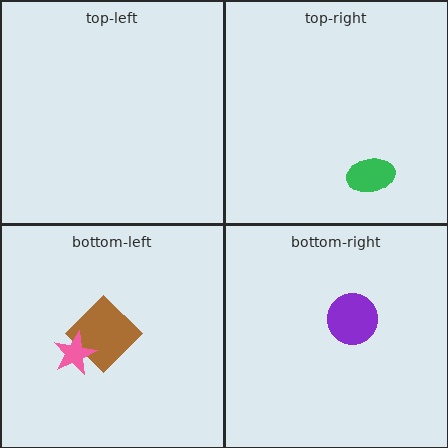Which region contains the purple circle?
The bottom-right region.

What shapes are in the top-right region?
The green ellipse.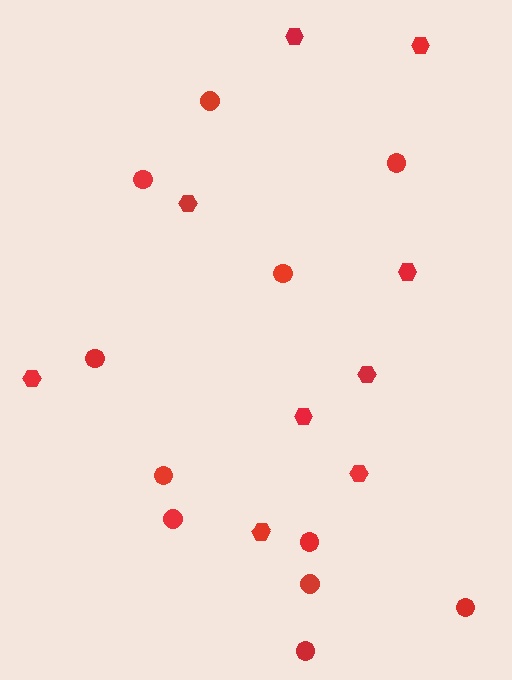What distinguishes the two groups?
There are 2 groups: one group of circles (11) and one group of hexagons (9).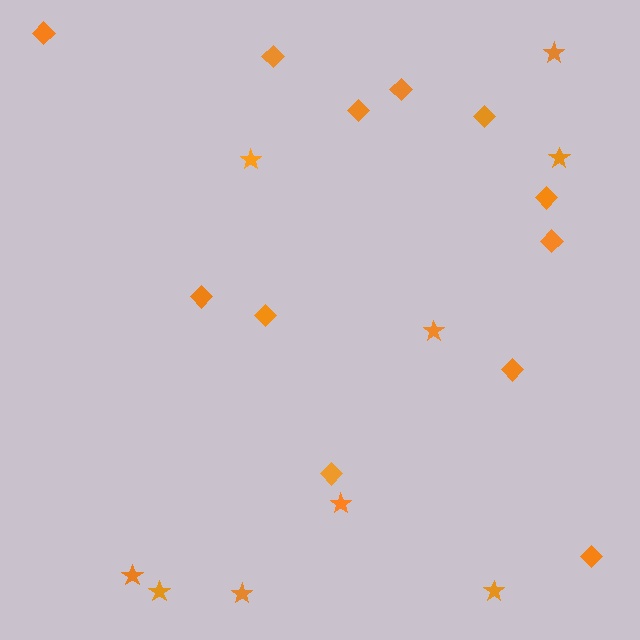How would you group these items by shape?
There are 2 groups: one group of diamonds (12) and one group of stars (9).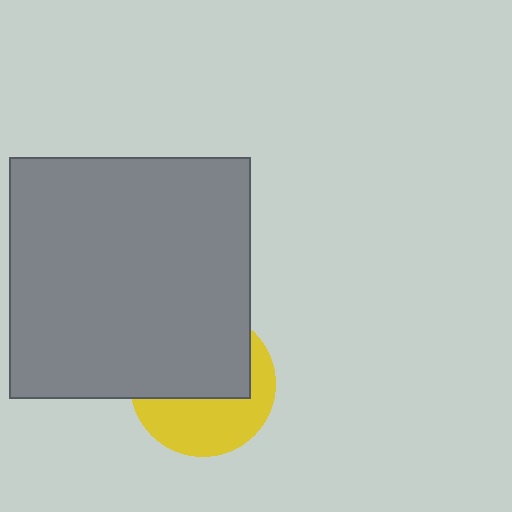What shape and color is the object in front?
The object in front is a gray square.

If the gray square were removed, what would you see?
You would see the complete yellow circle.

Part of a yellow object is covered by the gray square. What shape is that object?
It is a circle.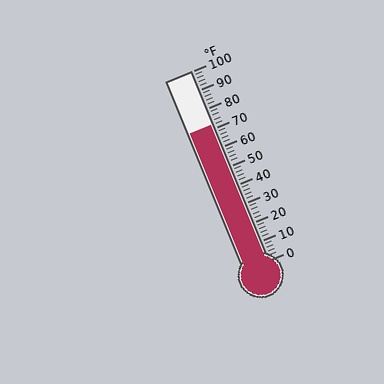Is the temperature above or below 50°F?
The temperature is above 50°F.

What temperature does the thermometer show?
The thermometer shows approximately 72°F.